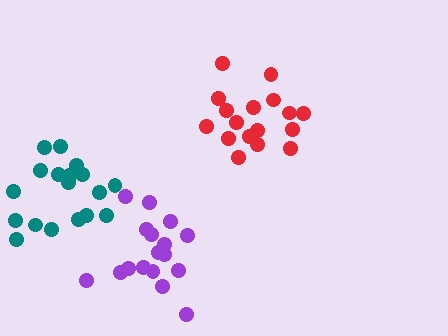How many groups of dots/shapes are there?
There are 3 groups.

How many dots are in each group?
Group 1: 17 dots, Group 2: 17 dots, Group 3: 18 dots (52 total).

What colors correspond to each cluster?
The clusters are colored: purple, red, teal.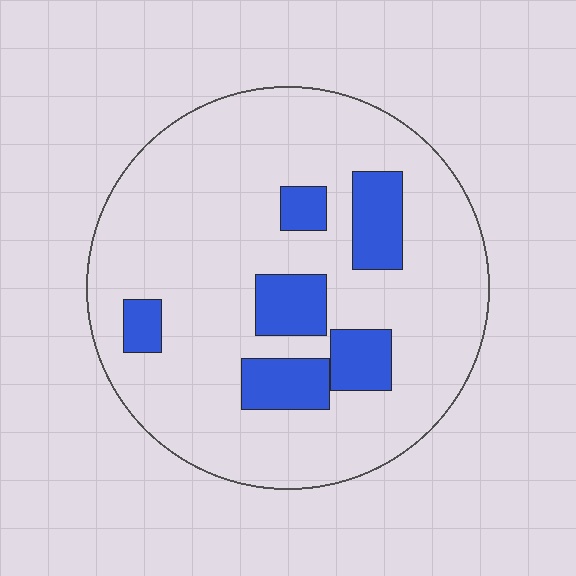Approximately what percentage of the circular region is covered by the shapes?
Approximately 15%.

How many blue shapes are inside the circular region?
6.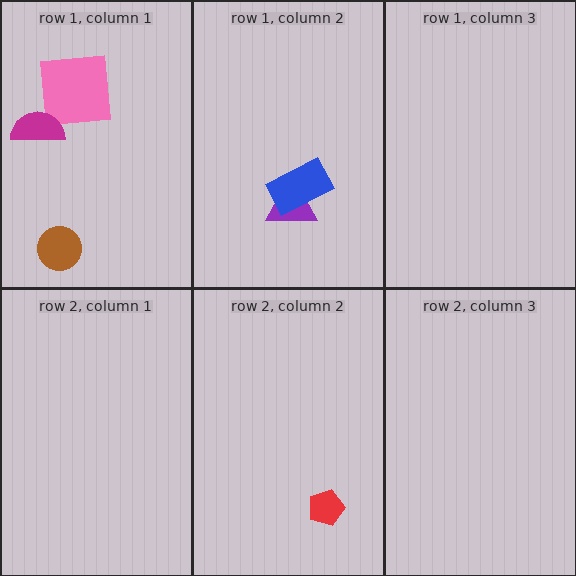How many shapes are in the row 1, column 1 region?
3.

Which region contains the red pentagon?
The row 2, column 2 region.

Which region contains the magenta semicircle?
The row 1, column 1 region.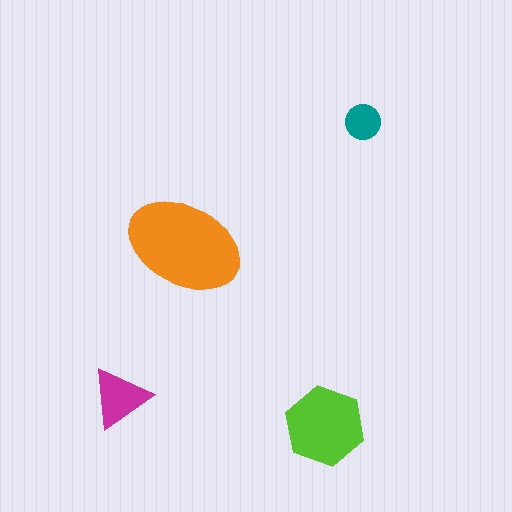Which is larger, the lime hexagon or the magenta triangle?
The lime hexagon.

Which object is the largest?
The orange ellipse.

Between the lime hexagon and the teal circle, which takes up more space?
The lime hexagon.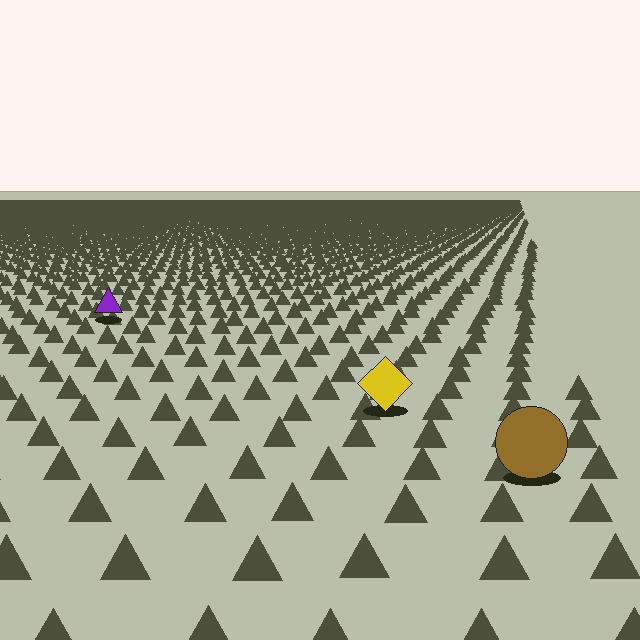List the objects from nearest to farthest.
From nearest to farthest: the brown circle, the yellow diamond, the purple triangle.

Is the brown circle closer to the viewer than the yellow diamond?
Yes. The brown circle is closer — you can tell from the texture gradient: the ground texture is coarser near it.